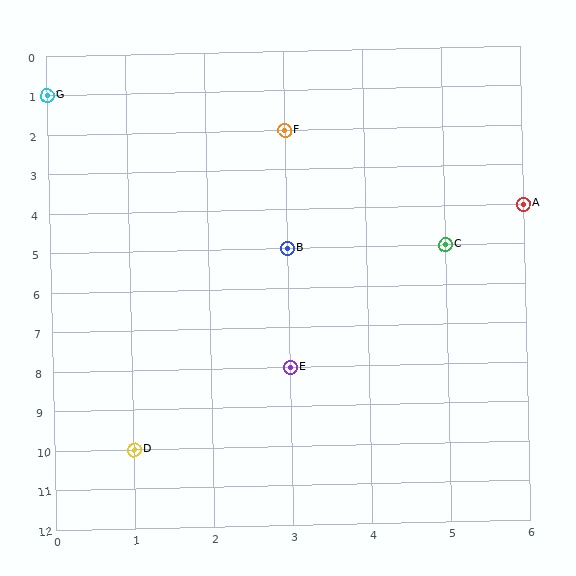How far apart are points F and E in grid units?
Points F and E are 6 rows apart.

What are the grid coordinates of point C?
Point C is at grid coordinates (5, 5).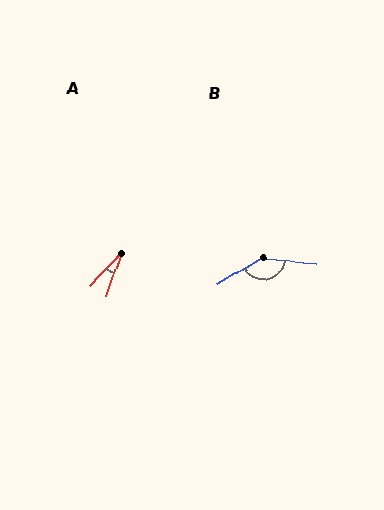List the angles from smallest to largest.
A (24°), B (143°).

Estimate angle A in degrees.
Approximately 24 degrees.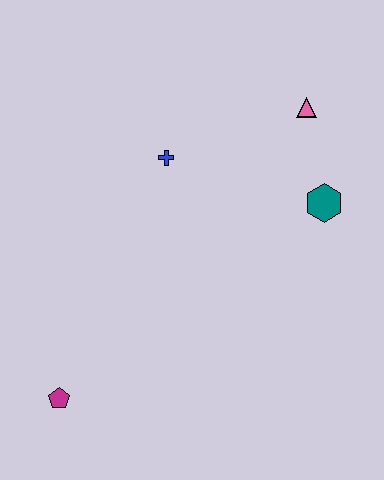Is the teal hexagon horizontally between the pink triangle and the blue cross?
No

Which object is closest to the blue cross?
The pink triangle is closest to the blue cross.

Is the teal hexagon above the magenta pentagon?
Yes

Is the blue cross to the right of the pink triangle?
No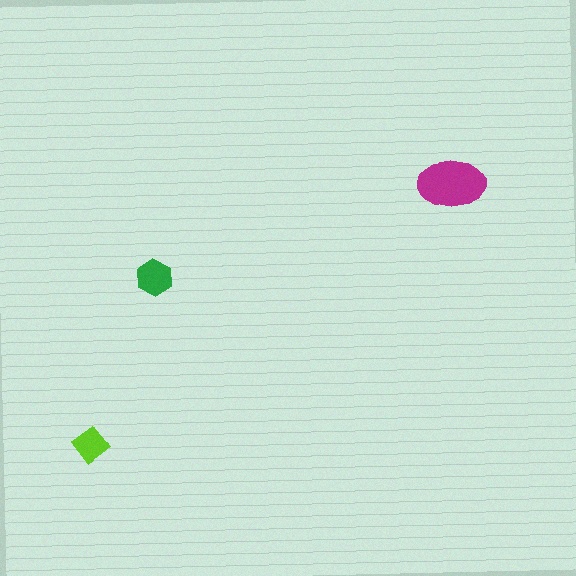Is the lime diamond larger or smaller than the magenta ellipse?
Smaller.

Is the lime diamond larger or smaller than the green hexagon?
Smaller.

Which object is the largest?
The magenta ellipse.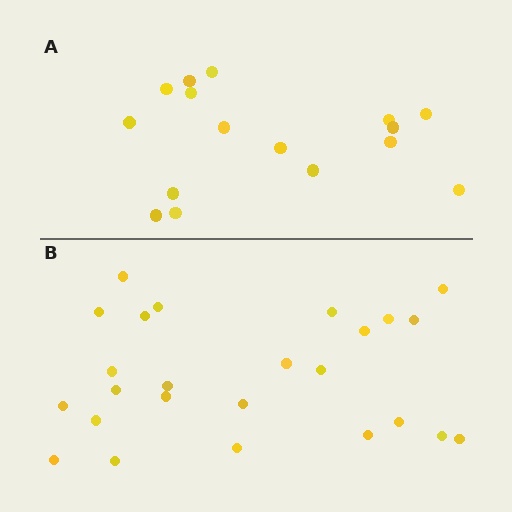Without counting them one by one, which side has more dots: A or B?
Region B (the bottom region) has more dots.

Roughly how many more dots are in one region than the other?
Region B has roughly 8 or so more dots than region A.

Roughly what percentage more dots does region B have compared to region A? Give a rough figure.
About 55% more.